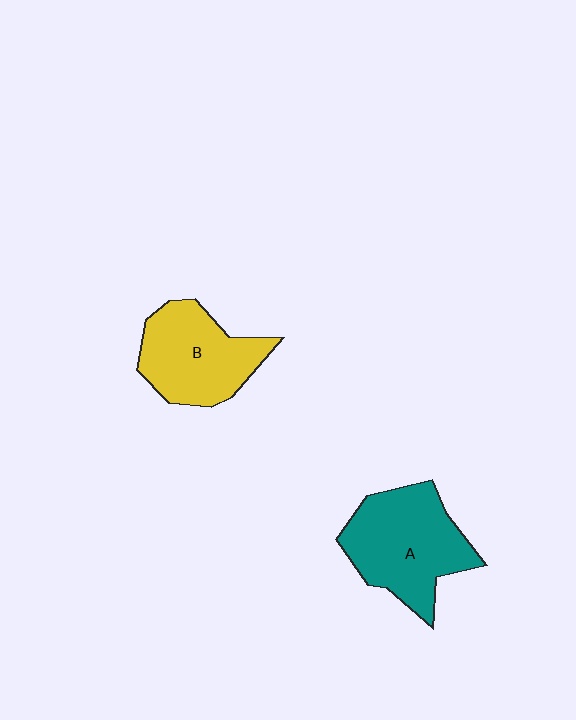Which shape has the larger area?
Shape A (teal).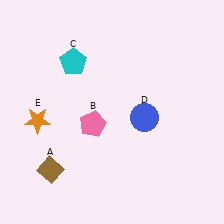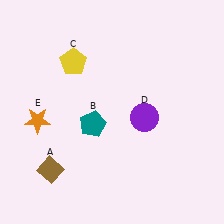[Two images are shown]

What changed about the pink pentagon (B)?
In Image 1, B is pink. In Image 2, it changed to teal.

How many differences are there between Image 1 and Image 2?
There are 3 differences between the two images.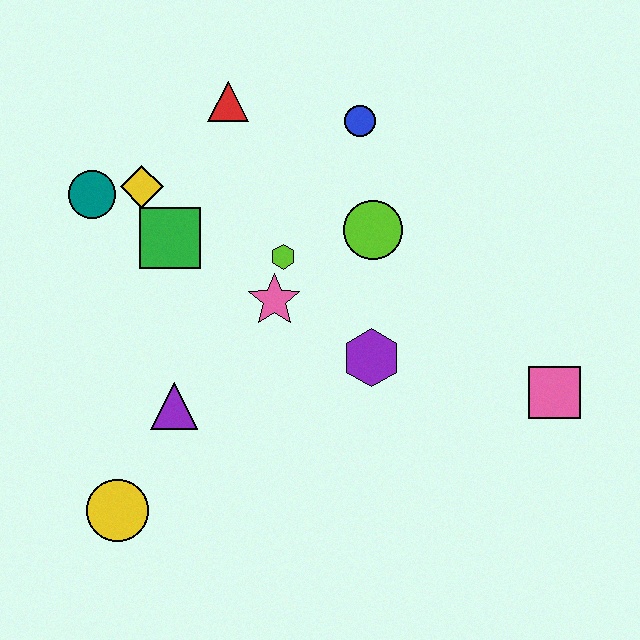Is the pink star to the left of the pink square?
Yes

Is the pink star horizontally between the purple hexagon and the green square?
Yes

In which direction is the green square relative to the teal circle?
The green square is to the right of the teal circle.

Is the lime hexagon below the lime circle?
Yes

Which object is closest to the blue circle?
The lime circle is closest to the blue circle.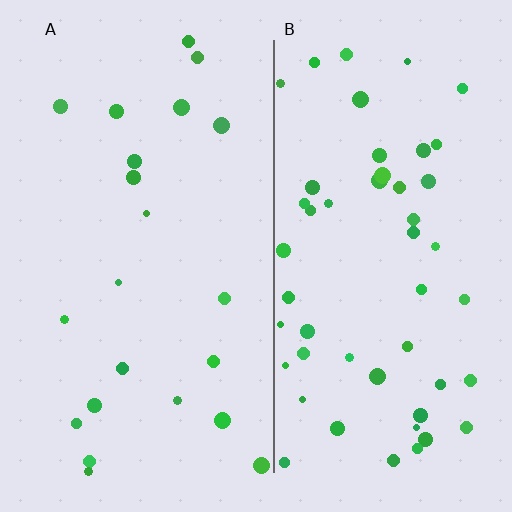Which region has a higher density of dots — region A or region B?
B (the right).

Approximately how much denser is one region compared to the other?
Approximately 2.4× — region B over region A.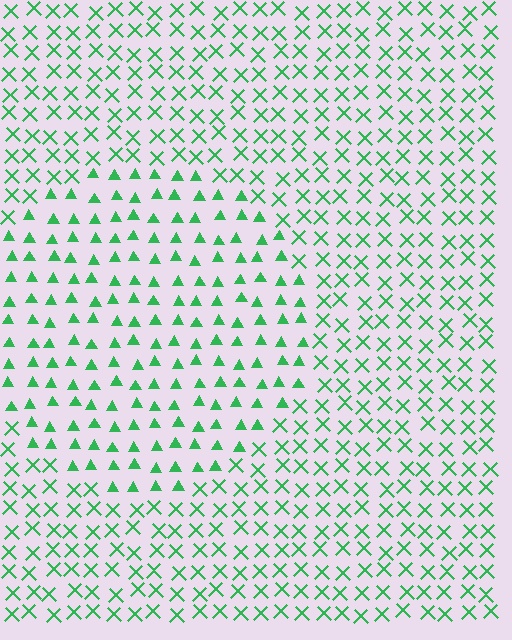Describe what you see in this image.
The image is filled with small green elements arranged in a uniform grid. A circle-shaped region contains triangles, while the surrounding area contains X marks. The boundary is defined purely by the change in element shape.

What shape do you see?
I see a circle.